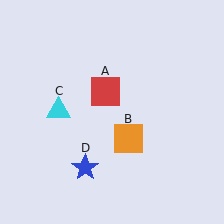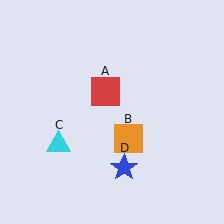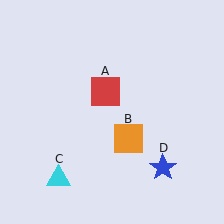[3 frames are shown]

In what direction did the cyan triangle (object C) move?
The cyan triangle (object C) moved down.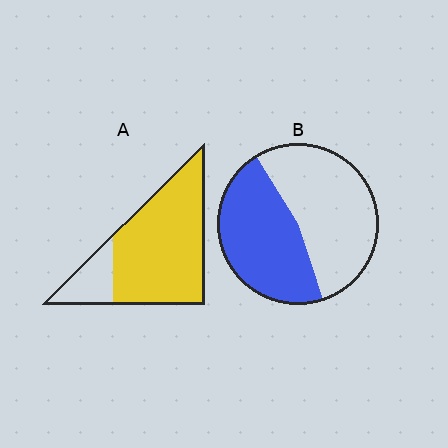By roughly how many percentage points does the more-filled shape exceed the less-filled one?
By roughly 35 percentage points (A over B).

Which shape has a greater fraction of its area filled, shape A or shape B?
Shape A.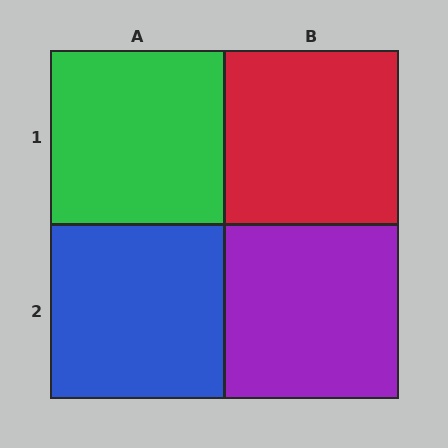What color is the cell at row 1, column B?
Red.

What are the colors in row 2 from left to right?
Blue, purple.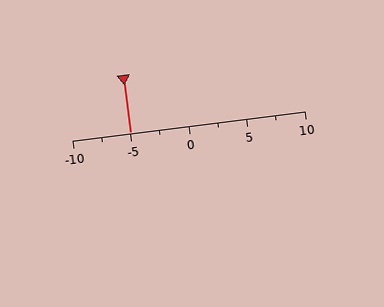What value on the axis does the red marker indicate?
The marker indicates approximately -5.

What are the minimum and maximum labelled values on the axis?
The axis runs from -10 to 10.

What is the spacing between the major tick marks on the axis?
The major ticks are spaced 5 apart.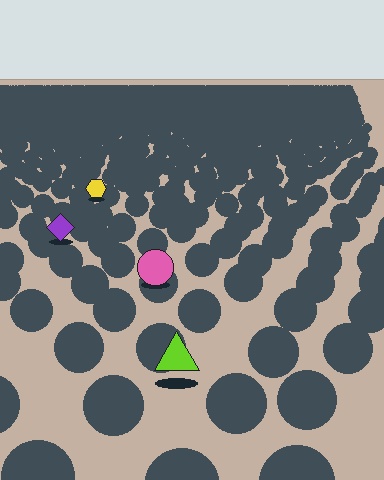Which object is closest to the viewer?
The lime triangle is closest. The texture marks near it are larger and more spread out.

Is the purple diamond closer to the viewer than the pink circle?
No. The pink circle is closer — you can tell from the texture gradient: the ground texture is coarser near it.